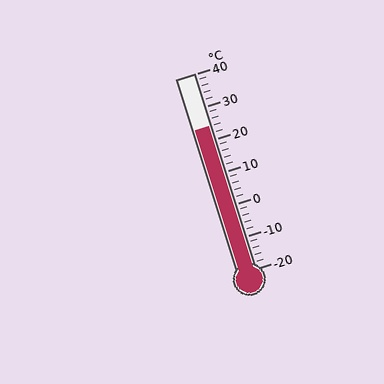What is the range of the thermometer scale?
The thermometer scale ranges from -20°C to 40°C.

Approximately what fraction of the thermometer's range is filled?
The thermometer is filled to approximately 75% of its range.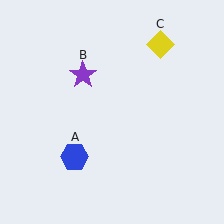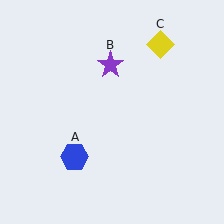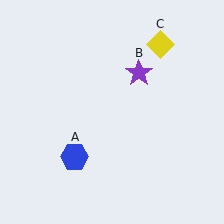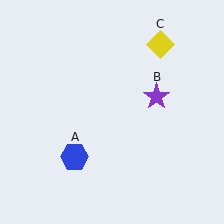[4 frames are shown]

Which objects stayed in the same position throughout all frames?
Blue hexagon (object A) and yellow diamond (object C) remained stationary.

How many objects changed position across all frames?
1 object changed position: purple star (object B).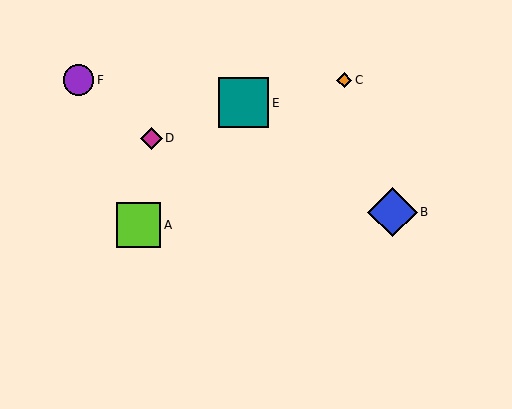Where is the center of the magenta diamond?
The center of the magenta diamond is at (152, 138).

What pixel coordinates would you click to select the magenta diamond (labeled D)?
Click at (152, 138) to select the magenta diamond D.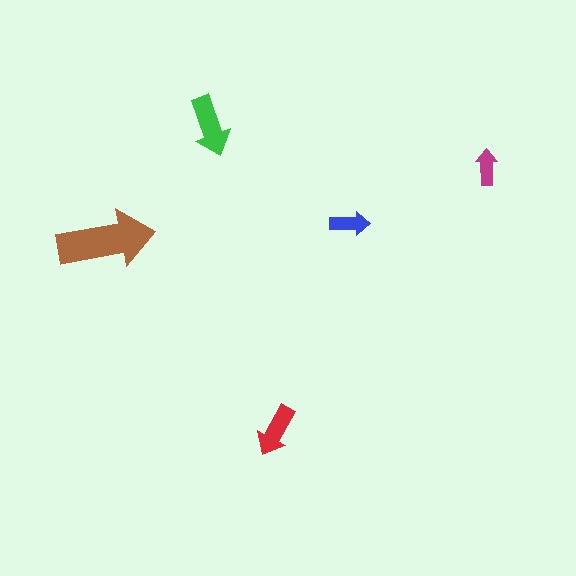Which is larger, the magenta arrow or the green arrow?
The green one.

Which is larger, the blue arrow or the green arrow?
The green one.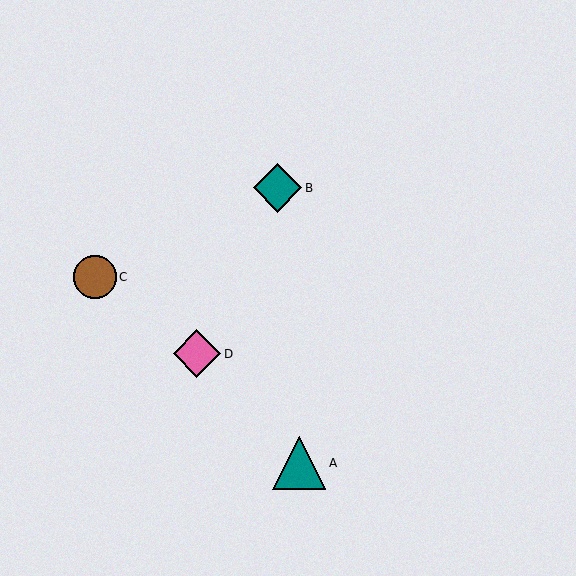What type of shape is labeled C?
Shape C is a brown circle.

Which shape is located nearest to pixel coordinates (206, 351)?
The pink diamond (labeled D) at (197, 354) is nearest to that location.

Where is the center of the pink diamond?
The center of the pink diamond is at (197, 354).